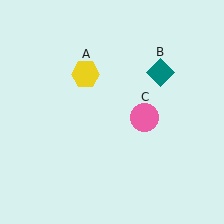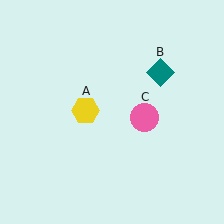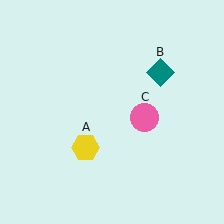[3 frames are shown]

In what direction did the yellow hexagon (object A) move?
The yellow hexagon (object A) moved down.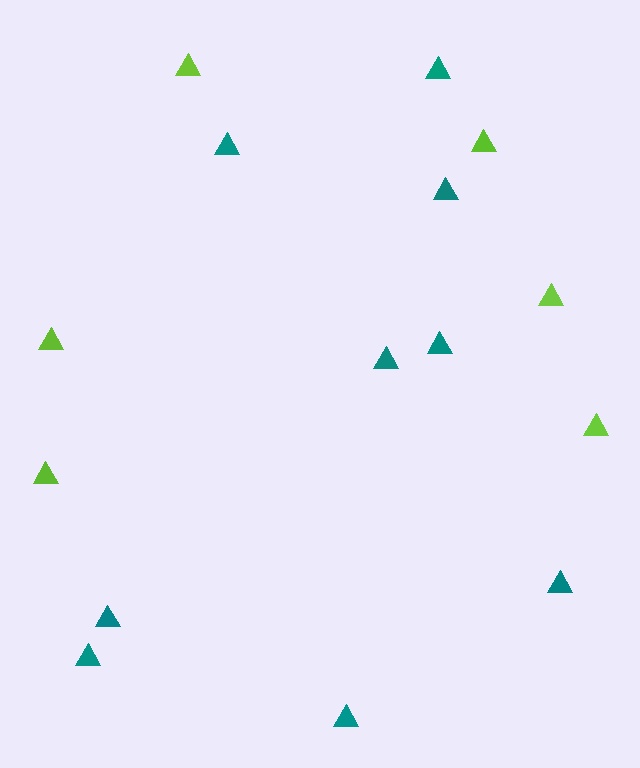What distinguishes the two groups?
There are 2 groups: one group of teal triangles (9) and one group of lime triangles (6).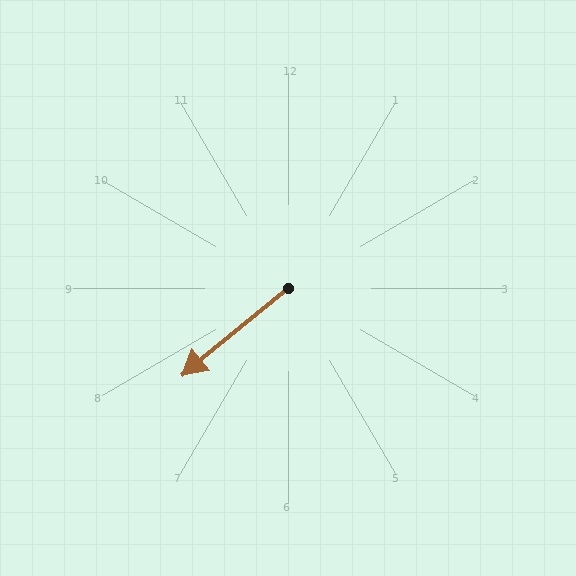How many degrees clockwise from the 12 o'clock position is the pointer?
Approximately 231 degrees.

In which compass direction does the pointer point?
Southwest.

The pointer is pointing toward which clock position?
Roughly 8 o'clock.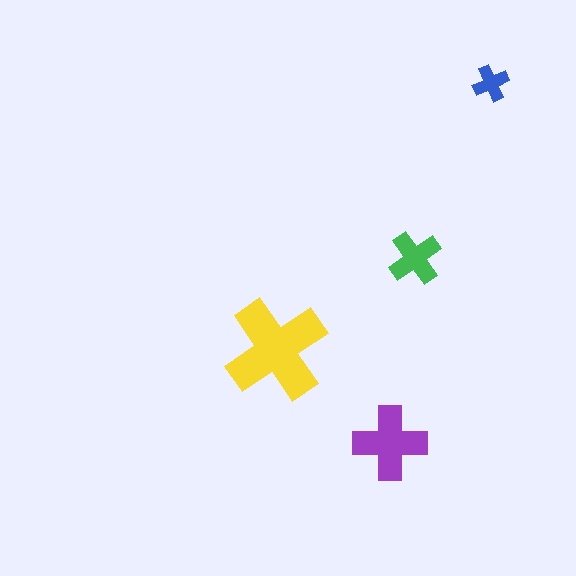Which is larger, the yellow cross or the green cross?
The yellow one.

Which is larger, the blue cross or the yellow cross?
The yellow one.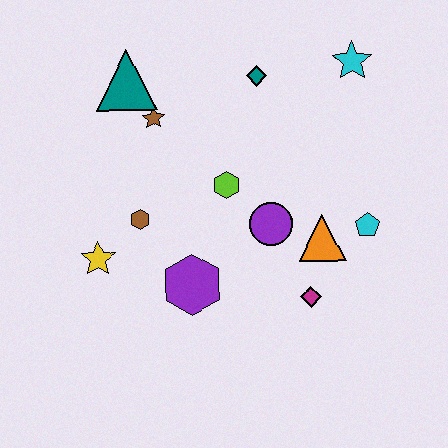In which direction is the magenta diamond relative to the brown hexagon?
The magenta diamond is to the right of the brown hexagon.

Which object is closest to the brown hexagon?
The yellow star is closest to the brown hexagon.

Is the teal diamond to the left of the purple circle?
Yes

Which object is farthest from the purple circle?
The teal triangle is farthest from the purple circle.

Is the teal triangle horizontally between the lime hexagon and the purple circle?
No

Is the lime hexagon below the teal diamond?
Yes